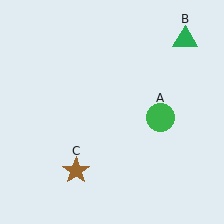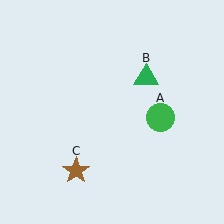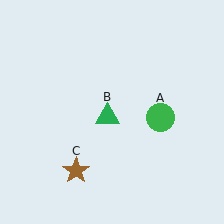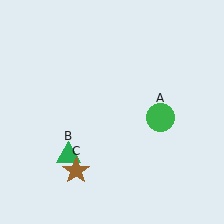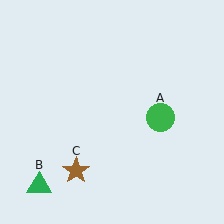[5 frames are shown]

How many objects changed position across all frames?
1 object changed position: green triangle (object B).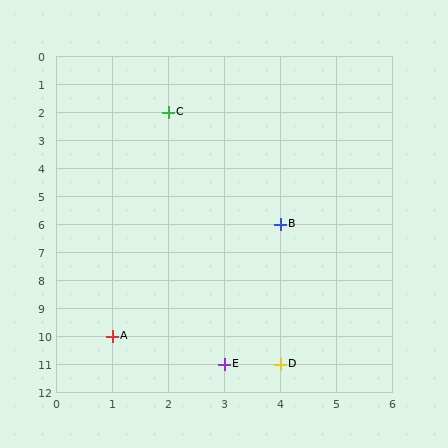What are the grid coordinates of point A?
Point A is at grid coordinates (1, 10).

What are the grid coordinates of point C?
Point C is at grid coordinates (2, 2).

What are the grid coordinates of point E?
Point E is at grid coordinates (3, 11).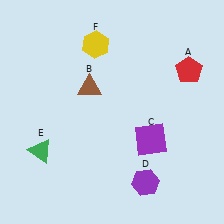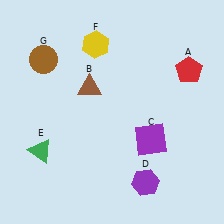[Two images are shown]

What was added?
A brown circle (G) was added in Image 2.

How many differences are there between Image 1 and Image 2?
There is 1 difference between the two images.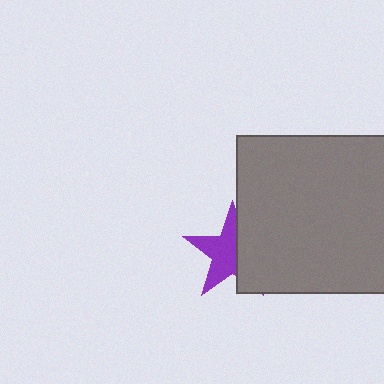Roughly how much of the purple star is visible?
About half of it is visible (roughly 56%).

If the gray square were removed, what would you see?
You would see the complete purple star.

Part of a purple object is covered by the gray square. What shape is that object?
It is a star.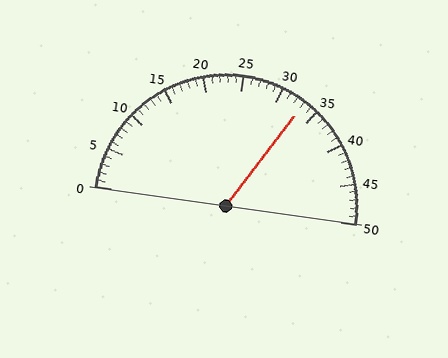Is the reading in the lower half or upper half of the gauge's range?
The reading is in the upper half of the range (0 to 50).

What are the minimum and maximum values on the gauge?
The gauge ranges from 0 to 50.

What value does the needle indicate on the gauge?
The needle indicates approximately 33.